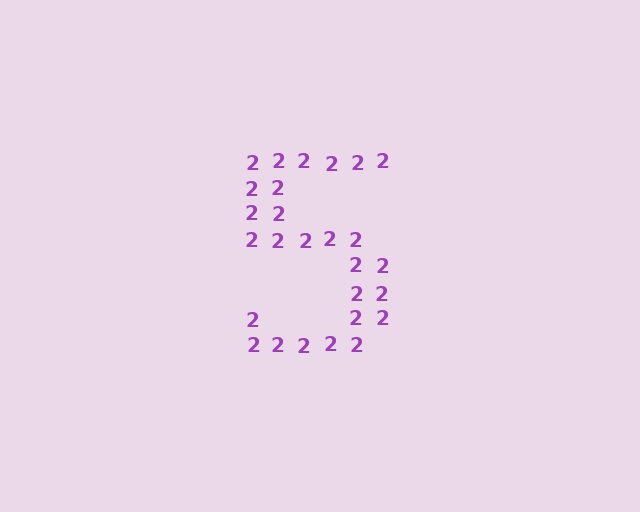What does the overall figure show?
The overall figure shows the digit 5.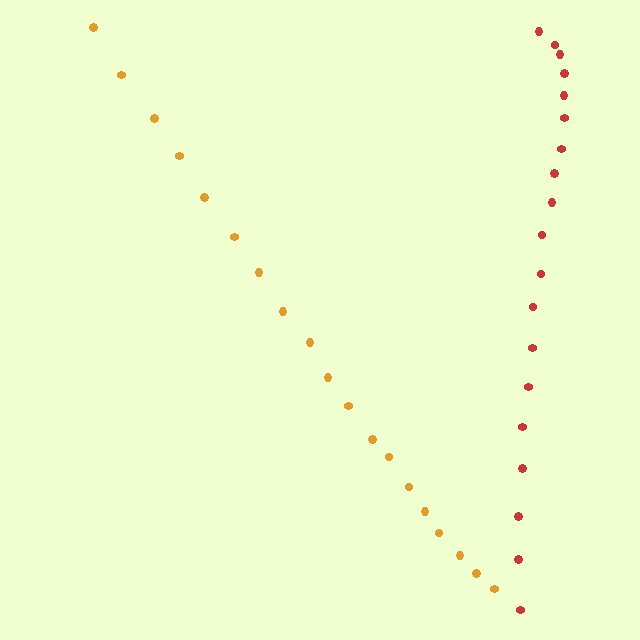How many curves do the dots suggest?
There are 2 distinct paths.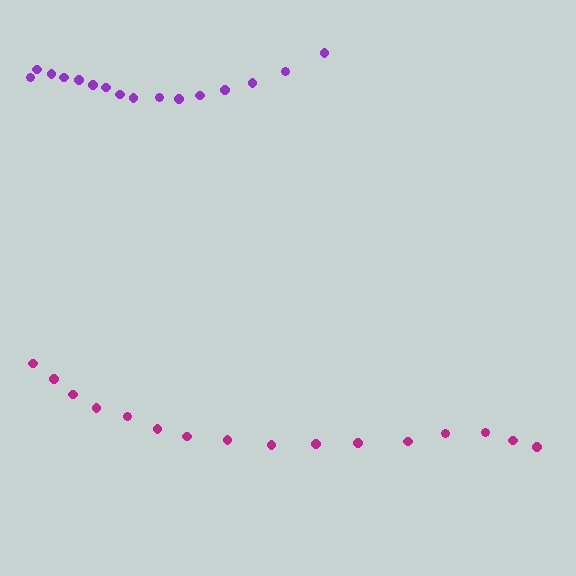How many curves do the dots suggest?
There are 2 distinct paths.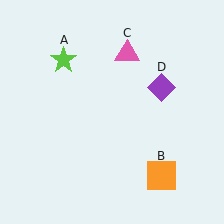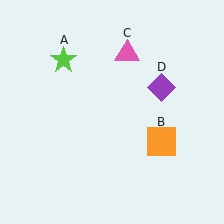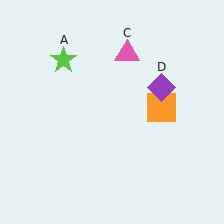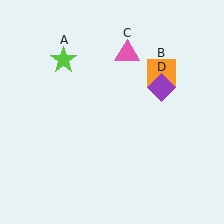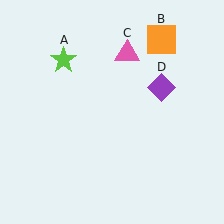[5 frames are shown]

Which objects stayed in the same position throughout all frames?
Lime star (object A) and pink triangle (object C) and purple diamond (object D) remained stationary.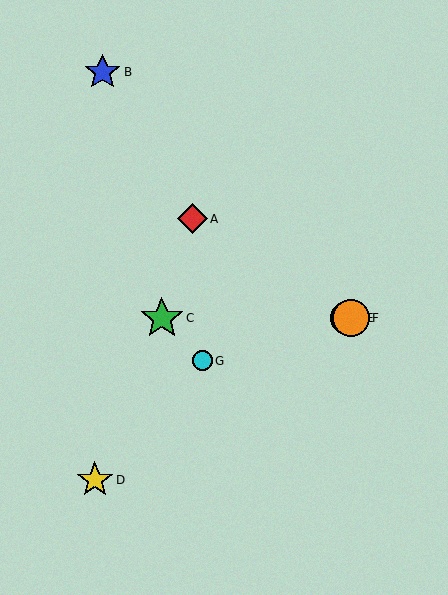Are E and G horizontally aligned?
No, E is at y≈318 and G is at y≈361.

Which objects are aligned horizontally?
Objects C, E, F are aligned horizontally.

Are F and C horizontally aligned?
Yes, both are at y≈318.